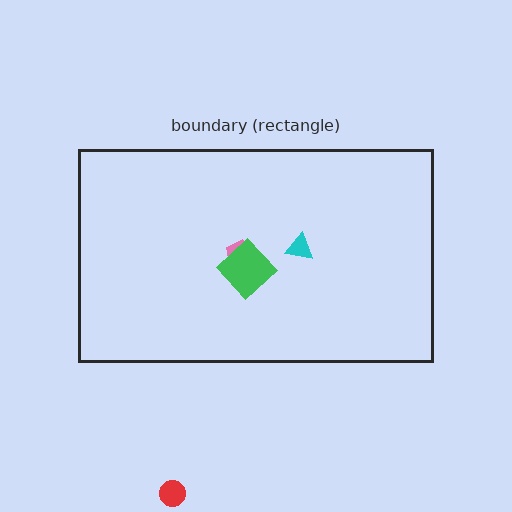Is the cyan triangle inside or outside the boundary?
Inside.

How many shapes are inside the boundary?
3 inside, 1 outside.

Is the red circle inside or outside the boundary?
Outside.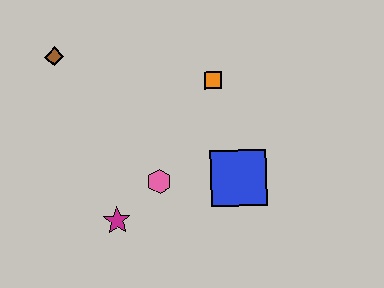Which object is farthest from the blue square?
The brown diamond is farthest from the blue square.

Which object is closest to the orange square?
The blue square is closest to the orange square.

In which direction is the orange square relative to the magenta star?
The orange square is above the magenta star.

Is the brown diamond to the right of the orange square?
No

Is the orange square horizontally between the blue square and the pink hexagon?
Yes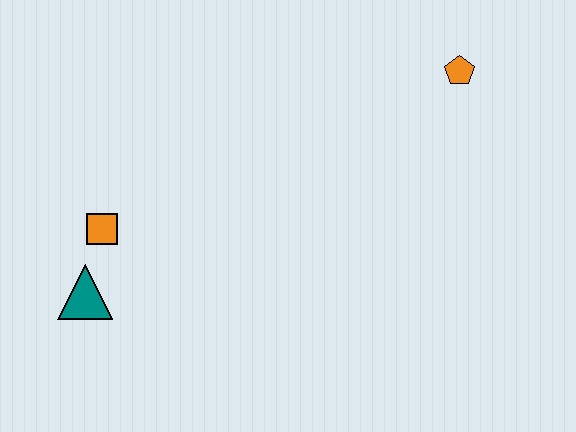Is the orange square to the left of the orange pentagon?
Yes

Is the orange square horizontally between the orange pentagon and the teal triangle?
Yes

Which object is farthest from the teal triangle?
The orange pentagon is farthest from the teal triangle.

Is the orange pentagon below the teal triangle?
No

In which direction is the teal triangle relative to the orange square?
The teal triangle is below the orange square.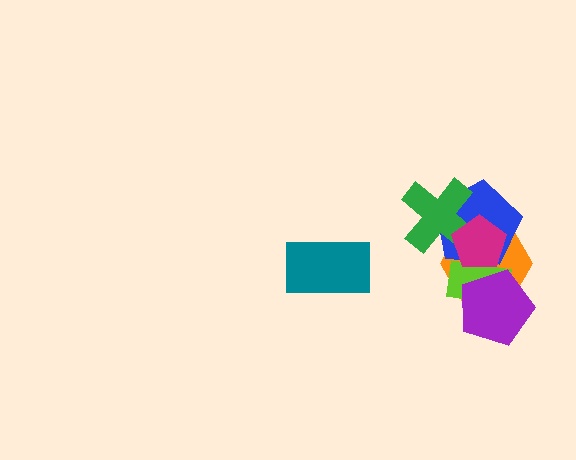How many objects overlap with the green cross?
3 objects overlap with the green cross.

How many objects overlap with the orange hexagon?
5 objects overlap with the orange hexagon.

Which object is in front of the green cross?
The magenta pentagon is in front of the green cross.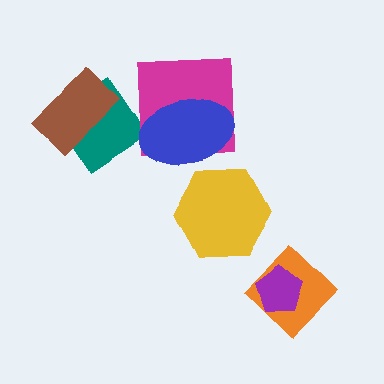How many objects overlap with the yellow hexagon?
0 objects overlap with the yellow hexagon.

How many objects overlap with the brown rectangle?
1 object overlaps with the brown rectangle.